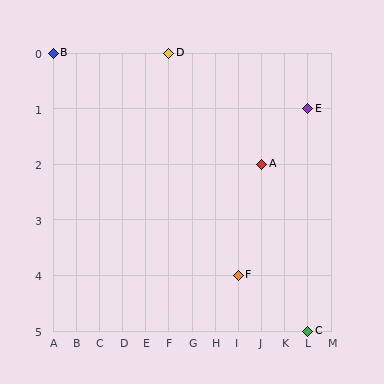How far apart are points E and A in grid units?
Points E and A are 2 columns and 1 row apart (about 2.2 grid units diagonally).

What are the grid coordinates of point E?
Point E is at grid coordinates (L, 1).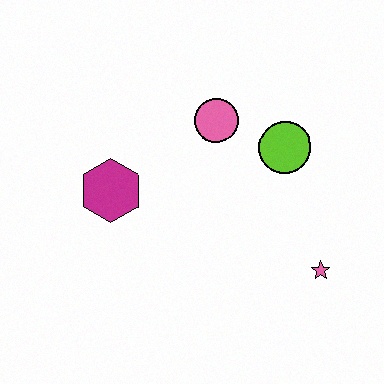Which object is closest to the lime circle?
The pink circle is closest to the lime circle.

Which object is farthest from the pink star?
The magenta hexagon is farthest from the pink star.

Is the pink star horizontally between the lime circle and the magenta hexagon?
No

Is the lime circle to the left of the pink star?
Yes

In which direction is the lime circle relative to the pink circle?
The lime circle is to the right of the pink circle.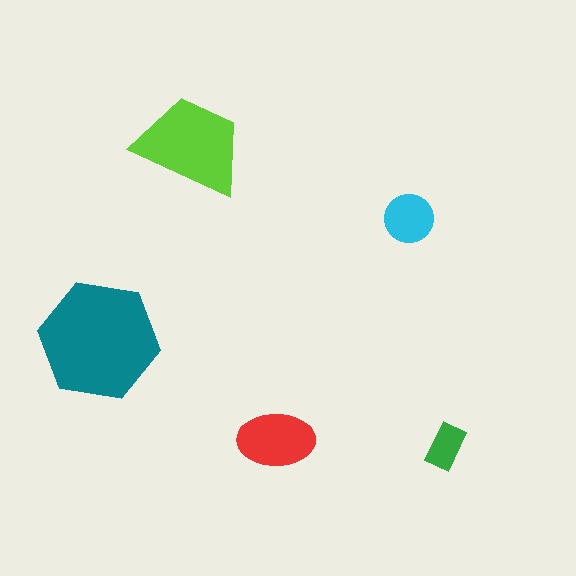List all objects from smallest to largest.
The green rectangle, the cyan circle, the red ellipse, the lime trapezoid, the teal hexagon.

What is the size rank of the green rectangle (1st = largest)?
5th.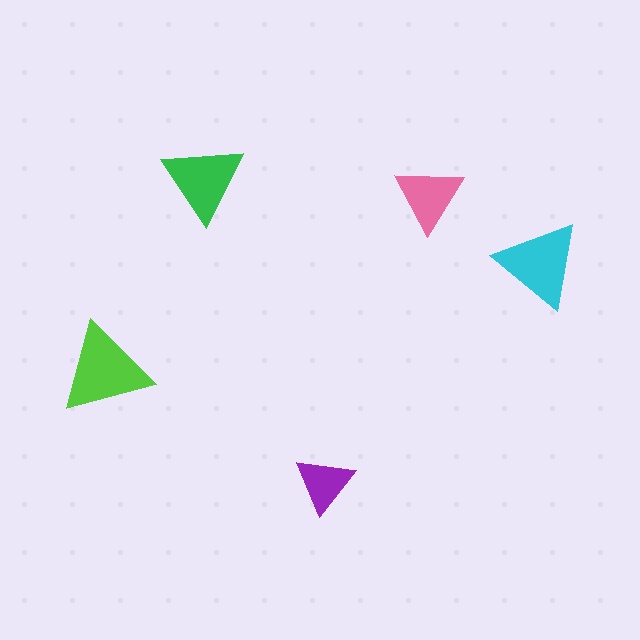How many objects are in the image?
There are 5 objects in the image.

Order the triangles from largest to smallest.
the lime one, the cyan one, the green one, the pink one, the purple one.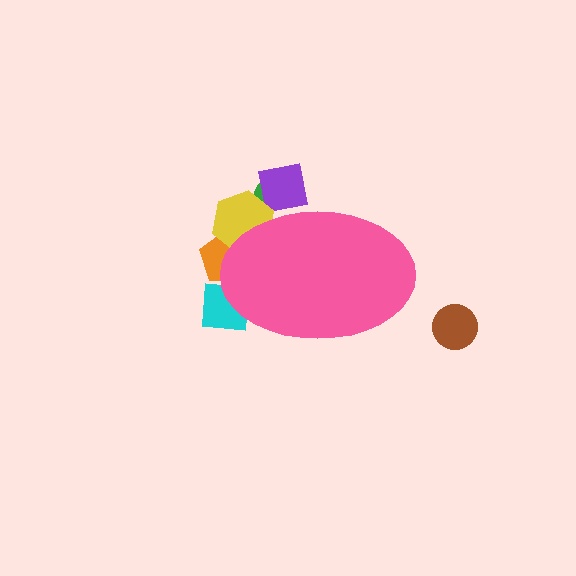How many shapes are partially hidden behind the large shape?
5 shapes are partially hidden.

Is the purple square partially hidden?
Yes, the purple square is partially hidden behind the pink ellipse.